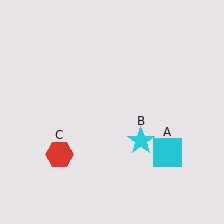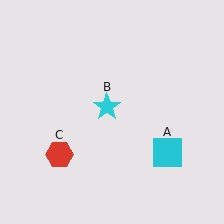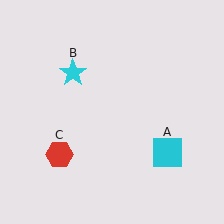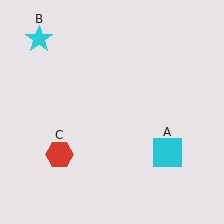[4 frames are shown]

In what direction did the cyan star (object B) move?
The cyan star (object B) moved up and to the left.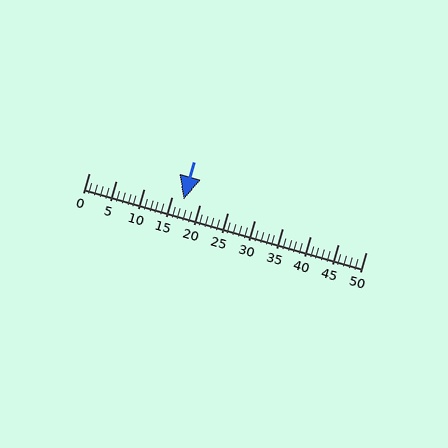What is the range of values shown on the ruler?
The ruler shows values from 0 to 50.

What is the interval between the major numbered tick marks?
The major tick marks are spaced 5 units apart.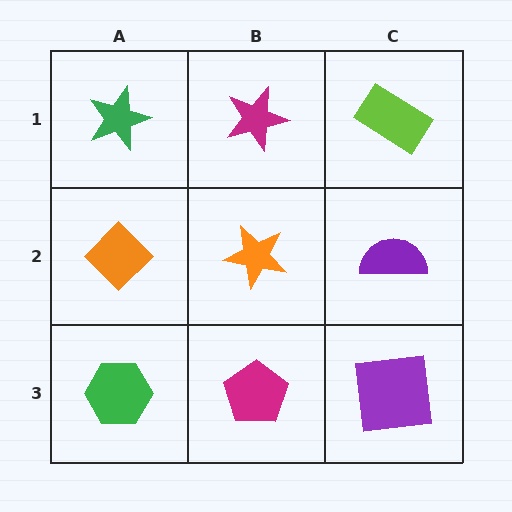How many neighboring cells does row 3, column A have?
2.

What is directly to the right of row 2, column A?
An orange star.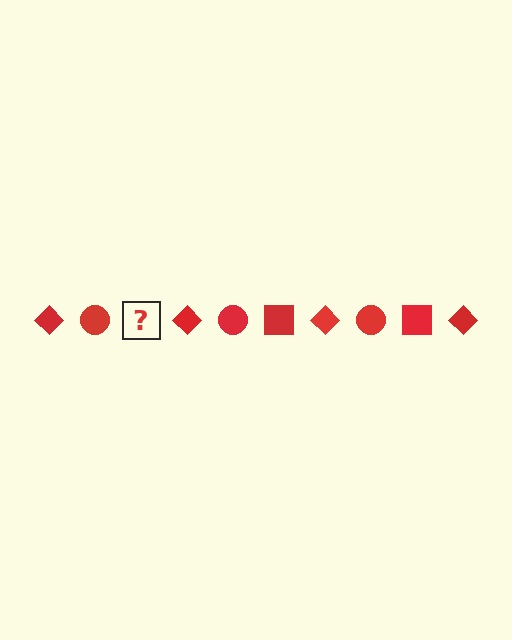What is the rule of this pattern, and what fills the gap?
The rule is that the pattern cycles through diamond, circle, square shapes in red. The gap should be filled with a red square.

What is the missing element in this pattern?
The missing element is a red square.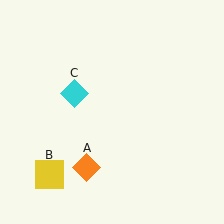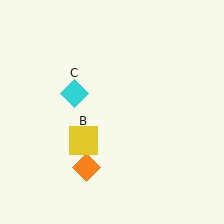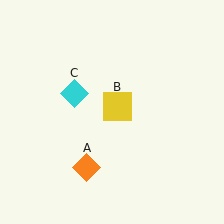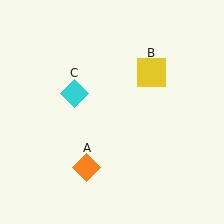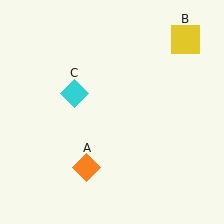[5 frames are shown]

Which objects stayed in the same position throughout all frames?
Orange diamond (object A) and cyan diamond (object C) remained stationary.